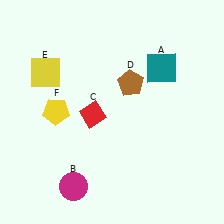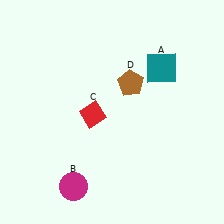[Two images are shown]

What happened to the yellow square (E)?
The yellow square (E) was removed in Image 2. It was in the top-left area of Image 1.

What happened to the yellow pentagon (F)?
The yellow pentagon (F) was removed in Image 2. It was in the top-left area of Image 1.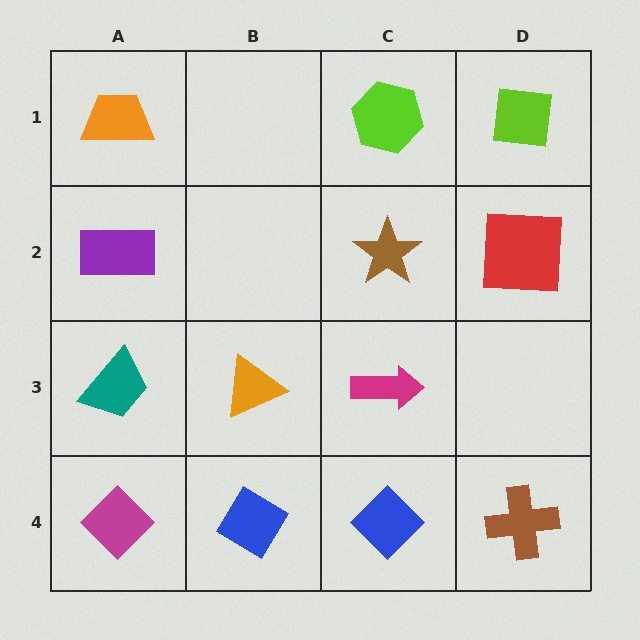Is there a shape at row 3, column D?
No, that cell is empty.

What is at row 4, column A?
A magenta diamond.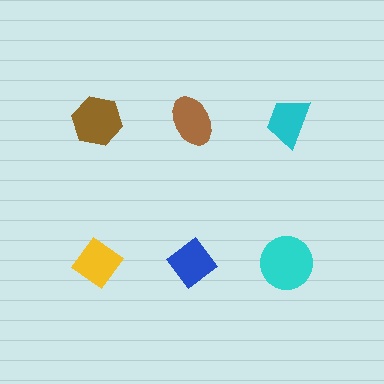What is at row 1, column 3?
A cyan trapezoid.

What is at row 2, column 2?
A blue diamond.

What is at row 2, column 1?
A yellow diamond.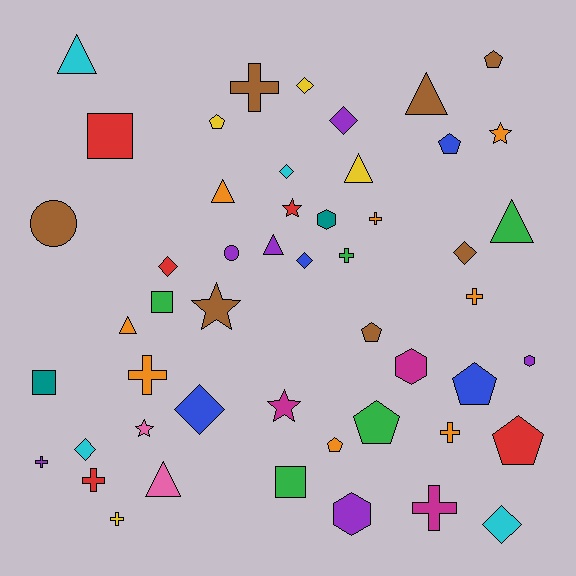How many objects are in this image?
There are 50 objects.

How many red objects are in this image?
There are 5 red objects.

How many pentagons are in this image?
There are 8 pentagons.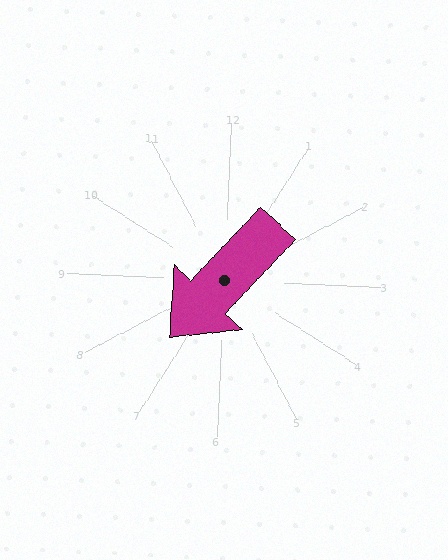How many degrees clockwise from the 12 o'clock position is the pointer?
Approximately 221 degrees.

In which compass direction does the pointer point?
Southwest.